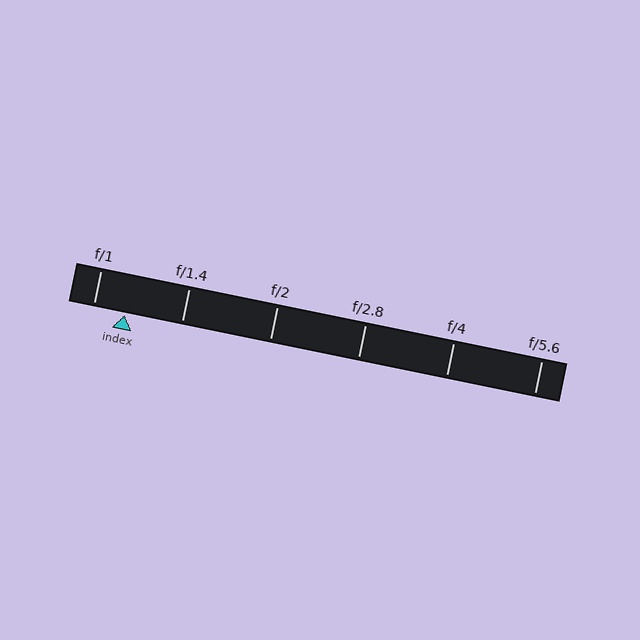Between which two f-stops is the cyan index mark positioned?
The index mark is between f/1 and f/1.4.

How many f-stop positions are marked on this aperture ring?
There are 6 f-stop positions marked.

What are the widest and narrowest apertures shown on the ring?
The widest aperture shown is f/1 and the narrowest is f/5.6.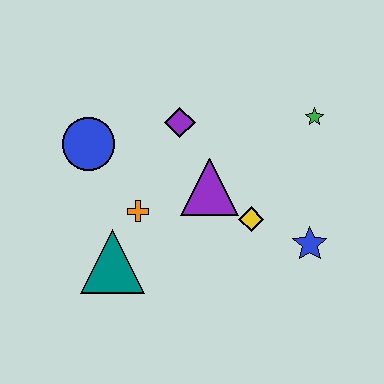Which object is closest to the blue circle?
The orange cross is closest to the blue circle.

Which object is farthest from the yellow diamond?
The blue circle is farthest from the yellow diamond.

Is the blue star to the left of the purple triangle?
No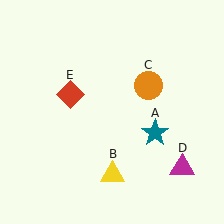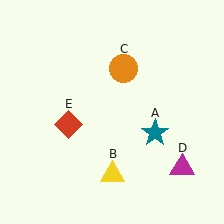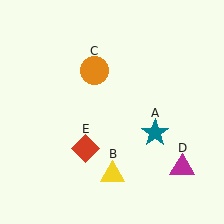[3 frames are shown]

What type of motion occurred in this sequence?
The orange circle (object C), red diamond (object E) rotated counterclockwise around the center of the scene.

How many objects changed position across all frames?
2 objects changed position: orange circle (object C), red diamond (object E).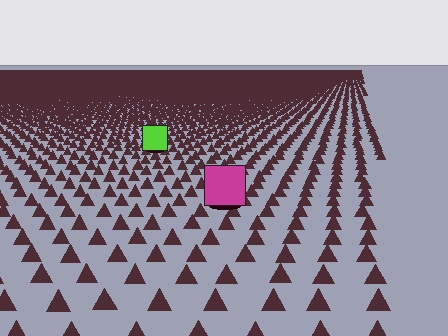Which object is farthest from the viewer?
The lime square is farthest from the viewer. It appears smaller and the ground texture around it is denser.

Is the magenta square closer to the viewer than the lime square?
Yes. The magenta square is closer — you can tell from the texture gradient: the ground texture is coarser near it.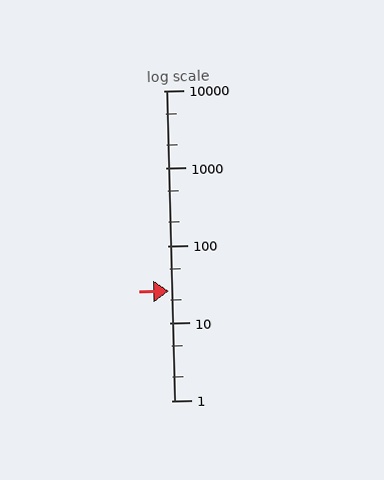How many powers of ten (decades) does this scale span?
The scale spans 4 decades, from 1 to 10000.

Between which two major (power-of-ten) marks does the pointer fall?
The pointer is between 10 and 100.